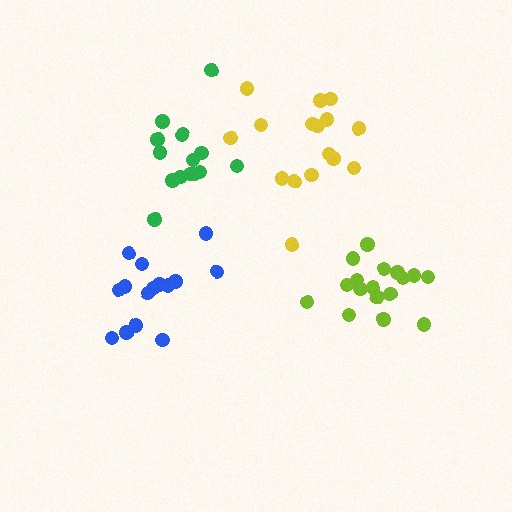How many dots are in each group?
Group 1: 14 dots, Group 2: 15 dots, Group 3: 16 dots, Group 4: 17 dots (62 total).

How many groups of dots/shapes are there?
There are 4 groups.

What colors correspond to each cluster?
The clusters are colored: green, blue, yellow, lime.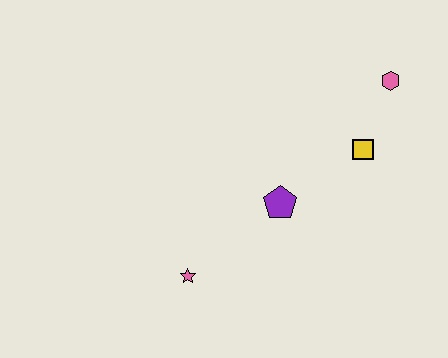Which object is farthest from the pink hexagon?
The pink star is farthest from the pink hexagon.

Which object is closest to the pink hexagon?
The yellow square is closest to the pink hexagon.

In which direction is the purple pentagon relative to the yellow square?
The purple pentagon is to the left of the yellow square.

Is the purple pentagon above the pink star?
Yes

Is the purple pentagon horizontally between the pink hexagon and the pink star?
Yes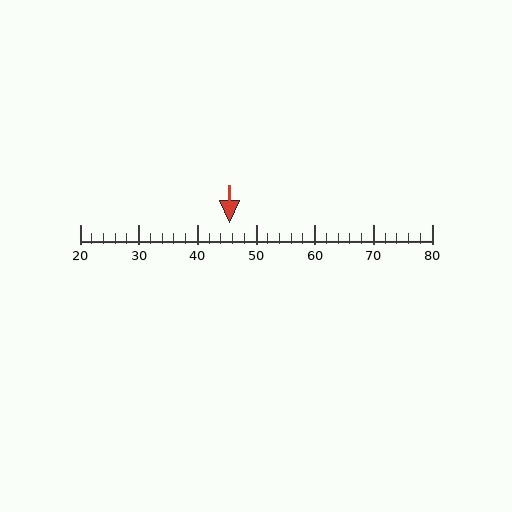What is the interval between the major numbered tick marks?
The major tick marks are spaced 10 units apart.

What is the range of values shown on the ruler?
The ruler shows values from 20 to 80.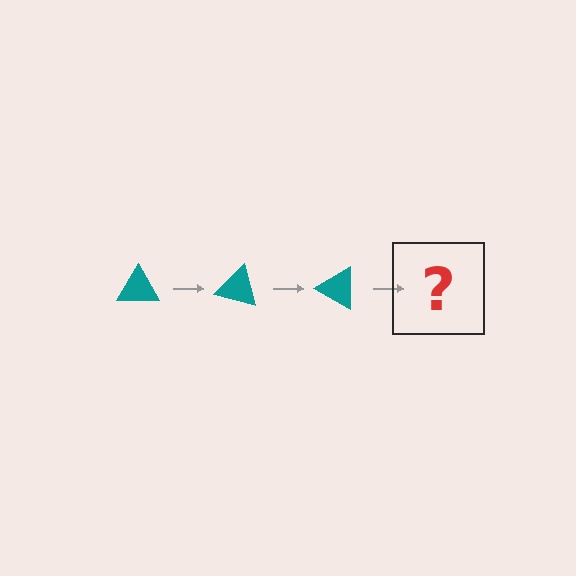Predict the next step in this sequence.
The next step is a teal triangle rotated 45 degrees.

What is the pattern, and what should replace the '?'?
The pattern is that the triangle rotates 15 degrees each step. The '?' should be a teal triangle rotated 45 degrees.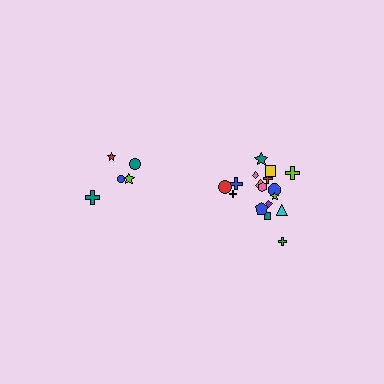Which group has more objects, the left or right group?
The right group.